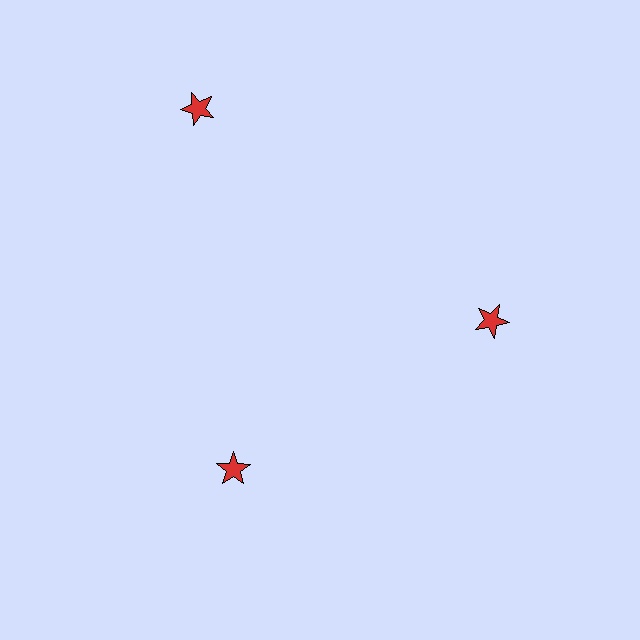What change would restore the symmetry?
The symmetry would be restored by moving it inward, back onto the ring so that all 3 stars sit at equal angles and equal distance from the center.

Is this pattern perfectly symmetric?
No. The 3 red stars are arranged in a ring, but one element near the 11 o'clock position is pushed outward from the center, breaking the 3-fold rotational symmetry.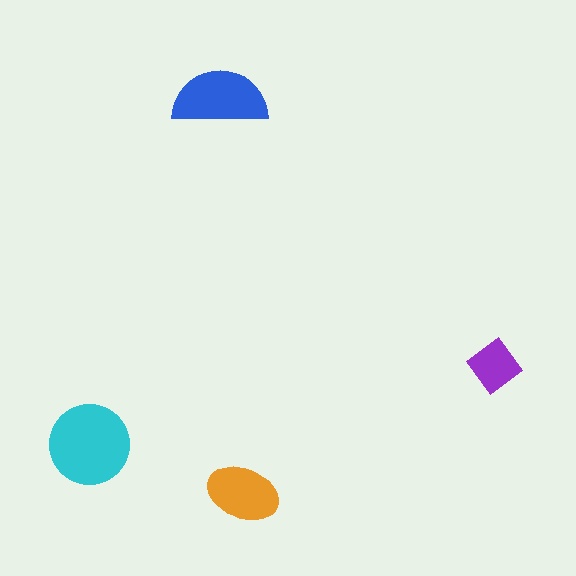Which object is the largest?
The cyan circle.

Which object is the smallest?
The purple diamond.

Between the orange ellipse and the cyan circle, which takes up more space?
The cyan circle.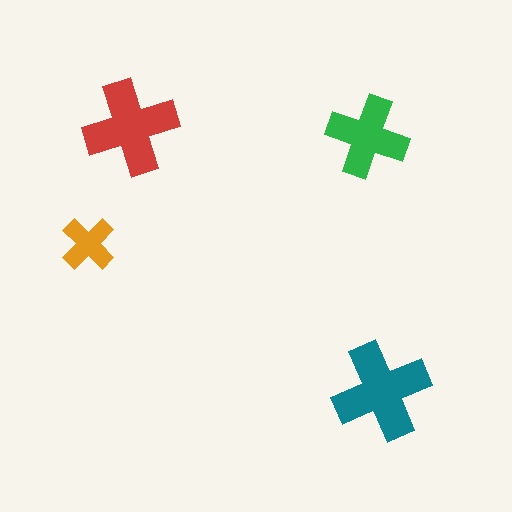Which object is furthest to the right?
The teal cross is rightmost.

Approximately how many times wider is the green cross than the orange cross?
About 1.5 times wider.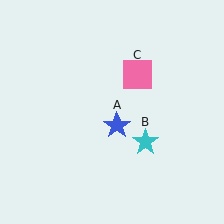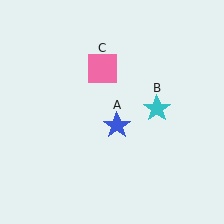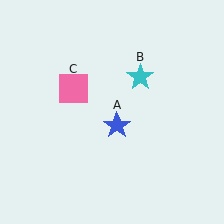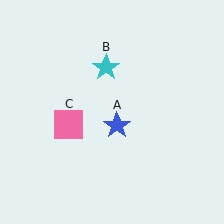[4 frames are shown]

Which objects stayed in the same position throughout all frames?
Blue star (object A) remained stationary.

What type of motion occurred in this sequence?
The cyan star (object B), pink square (object C) rotated counterclockwise around the center of the scene.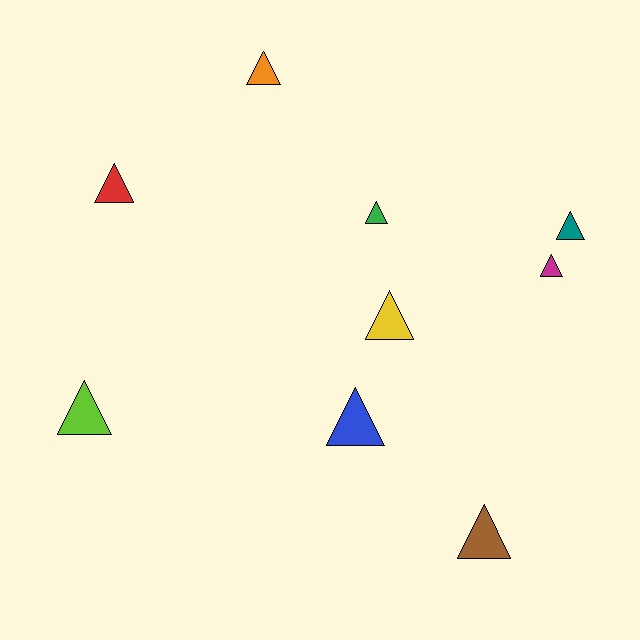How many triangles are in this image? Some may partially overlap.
There are 9 triangles.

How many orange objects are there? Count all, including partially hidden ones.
There is 1 orange object.